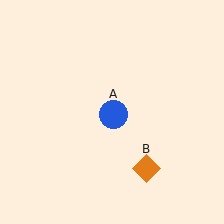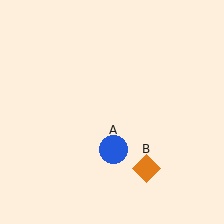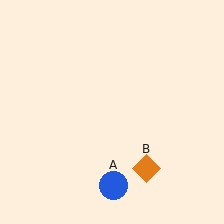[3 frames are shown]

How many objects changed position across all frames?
1 object changed position: blue circle (object A).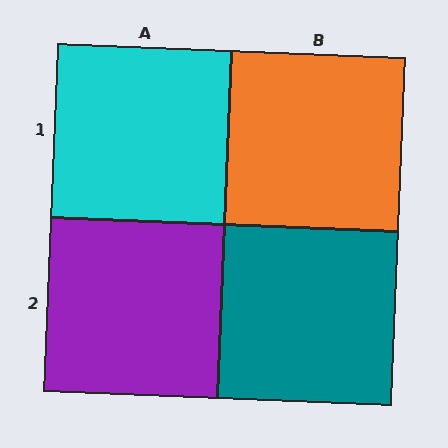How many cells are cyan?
1 cell is cyan.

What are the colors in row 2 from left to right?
Purple, teal.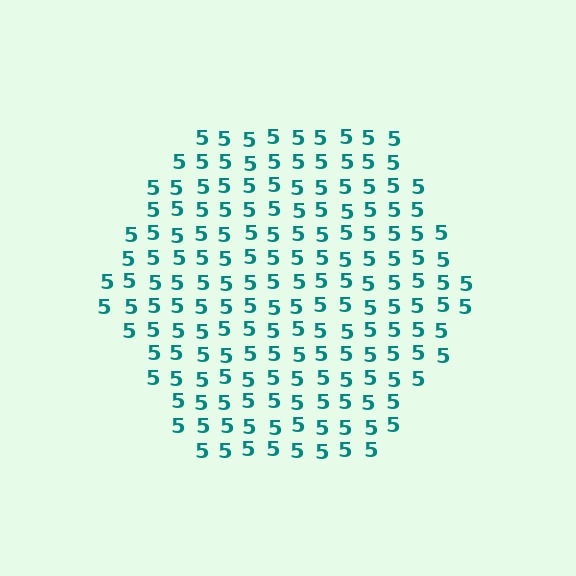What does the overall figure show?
The overall figure shows a hexagon.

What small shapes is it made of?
It is made of small digit 5's.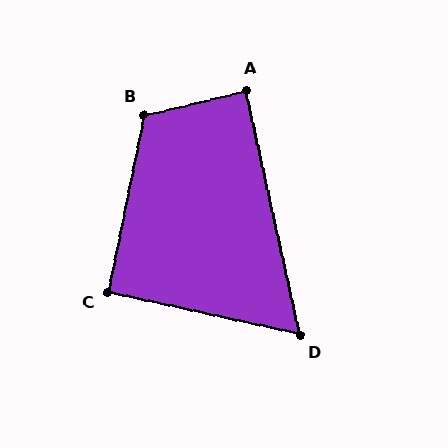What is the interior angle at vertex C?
Approximately 91 degrees (approximately right).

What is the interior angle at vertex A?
Approximately 89 degrees (approximately right).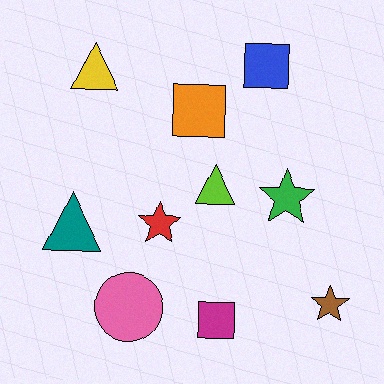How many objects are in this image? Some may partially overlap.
There are 10 objects.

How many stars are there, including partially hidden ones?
There are 3 stars.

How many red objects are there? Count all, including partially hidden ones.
There is 1 red object.